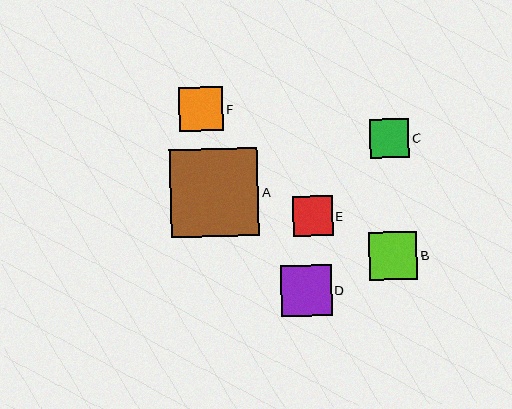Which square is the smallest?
Square C is the smallest with a size of approximately 39 pixels.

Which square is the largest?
Square A is the largest with a size of approximately 88 pixels.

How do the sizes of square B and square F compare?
Square B and square F are approximately the same size.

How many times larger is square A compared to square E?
Square A is approximately 2.2 times the size of square E.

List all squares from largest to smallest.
From largest to smallest: A, D, B, F, E, C.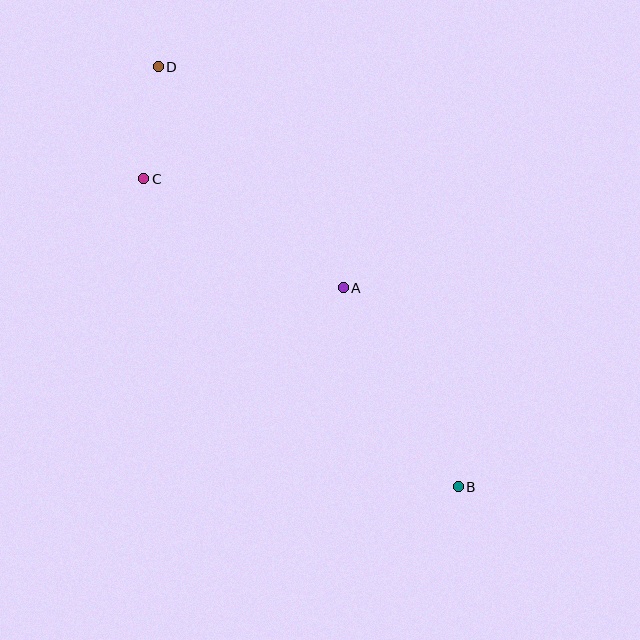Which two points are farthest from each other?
Points B and D are farthest from each other.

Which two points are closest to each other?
Points C and D are closest to each other.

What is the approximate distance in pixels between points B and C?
The distance between B and C is approximately 440 pixels.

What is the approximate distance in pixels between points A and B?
The distance between A and B is approximately 229 pixels.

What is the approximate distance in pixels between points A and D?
The distance between A and D is approximately 288 pixels.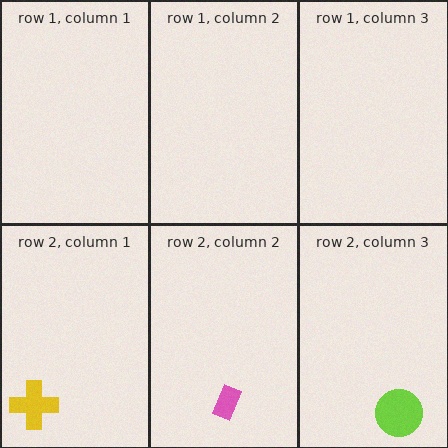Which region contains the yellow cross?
The row 2, column 1 region.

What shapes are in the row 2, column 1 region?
The yellow cross.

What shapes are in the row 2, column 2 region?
The pink rectangle.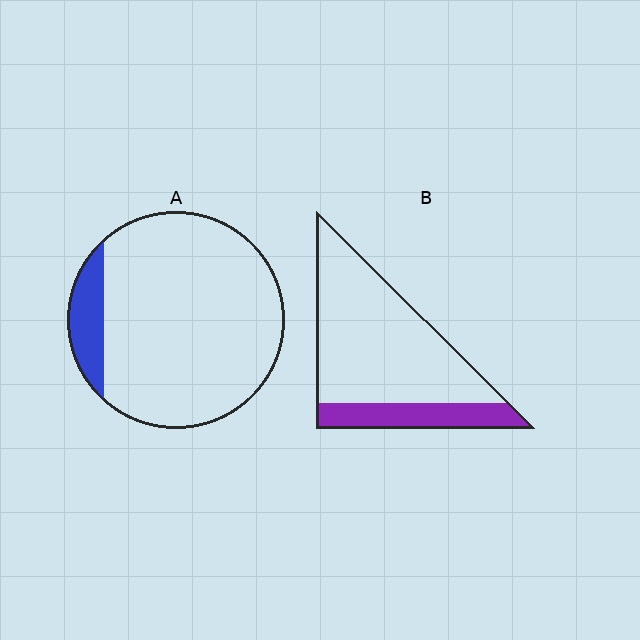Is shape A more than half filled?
No.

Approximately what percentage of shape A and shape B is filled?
A is approximately 10% and B is approximately 20%.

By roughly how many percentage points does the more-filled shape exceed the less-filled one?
By roughly 10 percentage points (B over A).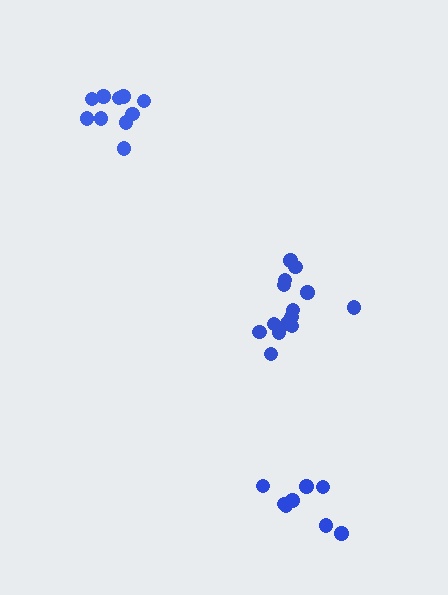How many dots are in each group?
Group 1: 14 dots, Group 2: 10 dots, Group 3: 8 dots (32 total).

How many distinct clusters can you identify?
There are 3 distinct clusters.